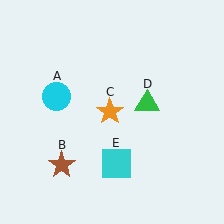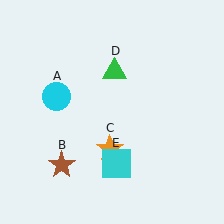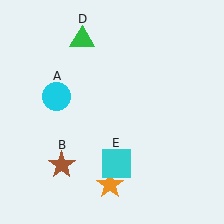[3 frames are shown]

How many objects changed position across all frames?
2 objects changed position: orange star (object C), green triangle (object D).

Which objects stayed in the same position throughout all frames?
Cyan circle (object A) and brown star (object B) and cyan square (object E) remained stationary.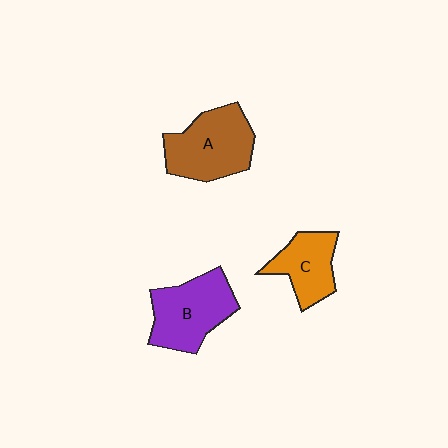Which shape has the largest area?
Shape A (brown).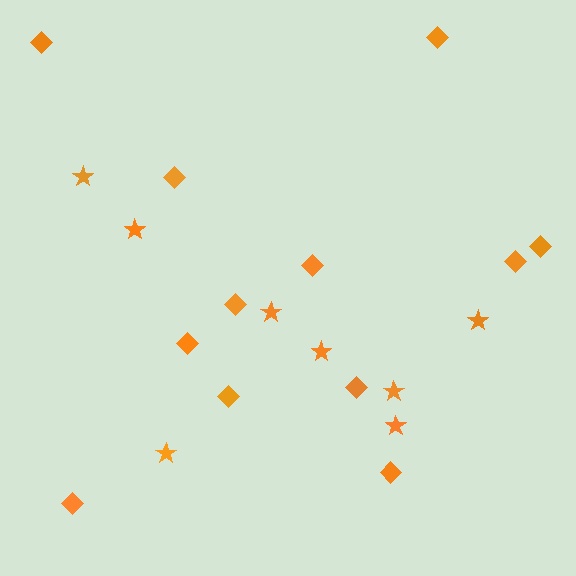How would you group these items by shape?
There are 2 groups: one group of diamonds (12) and one group of stars (8).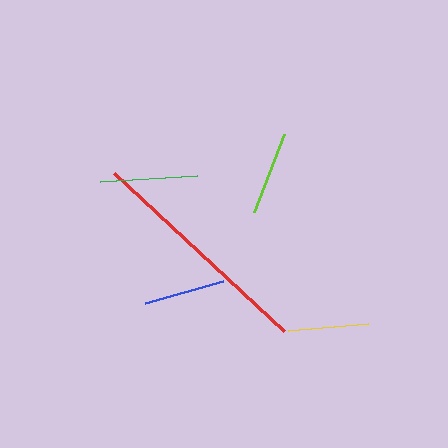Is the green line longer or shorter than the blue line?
The green line is longer than the blue line.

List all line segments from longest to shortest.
From longest to shortest: red, green, lime, blue, yellow.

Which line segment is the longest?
The red line is the longest at approximately 232 pixels.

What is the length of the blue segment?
The blue segment is approximately 81 pixels long.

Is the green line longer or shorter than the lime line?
The green line is longer than the lime line.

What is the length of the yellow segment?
The yellow segment is approximately 80 pixels long.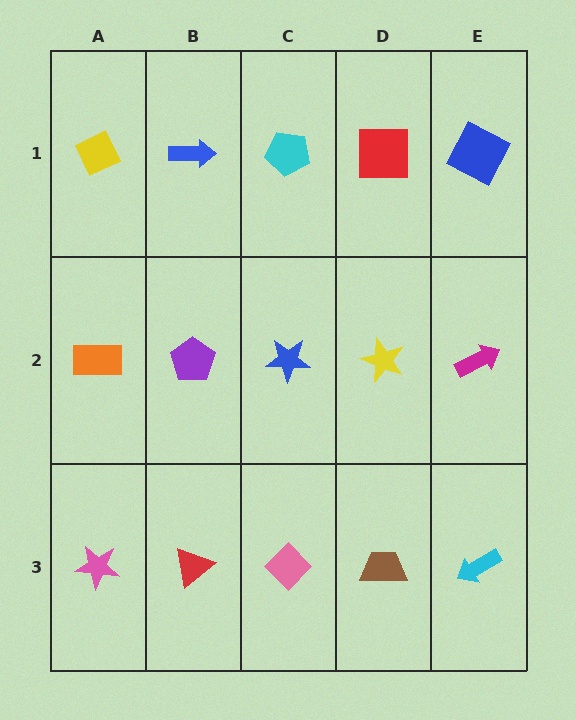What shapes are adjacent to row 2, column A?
A yellow diamond (row 1, column A), a pink star (row 3, column A), a purple pentagon (row 2, column B).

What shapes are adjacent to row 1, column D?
A yellow star (row 2, column D), a cyan pentagon (row 1, column C), a blue square (row 1, column E).